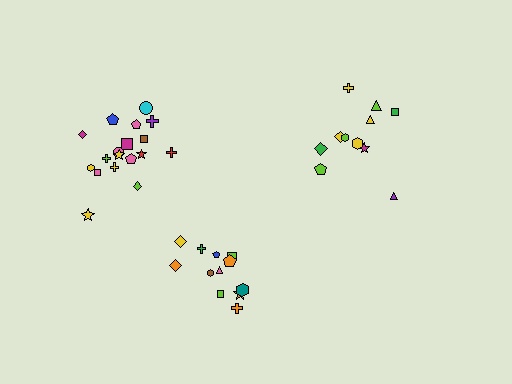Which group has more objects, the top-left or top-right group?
The top-left group.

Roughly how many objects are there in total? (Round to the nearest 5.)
Roughly 40 objects in total.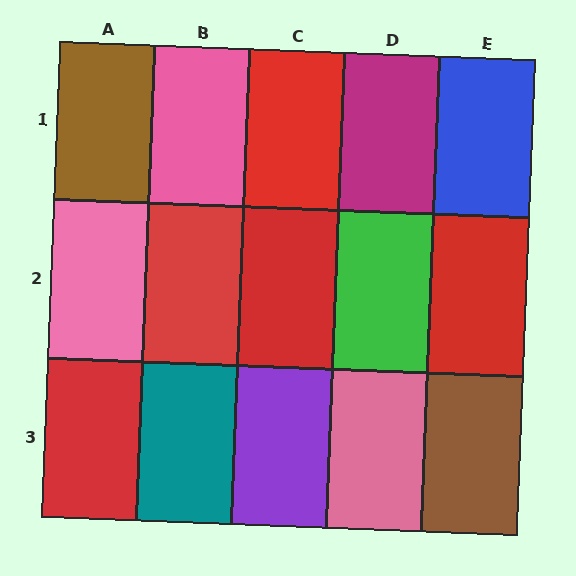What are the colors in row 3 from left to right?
Red, teal, purple, pink, brown.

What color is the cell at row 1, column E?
Blue.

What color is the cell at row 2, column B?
Red.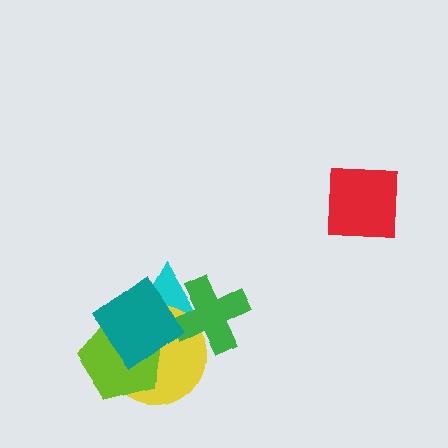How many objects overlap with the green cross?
3 objects overlap with the green cross.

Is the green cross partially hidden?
Yes, it is partially covered by another shape.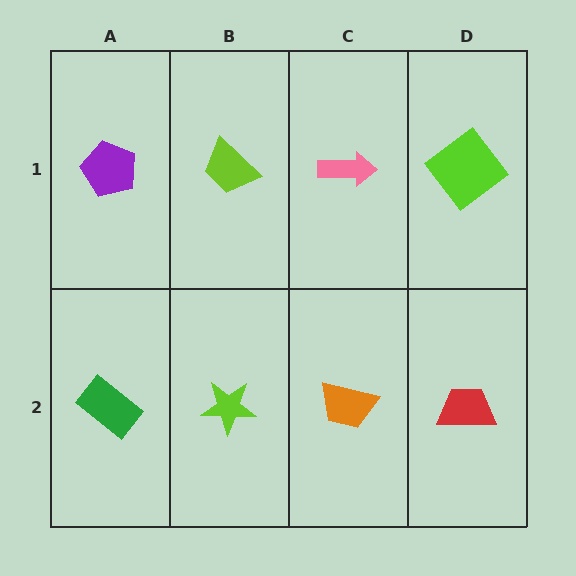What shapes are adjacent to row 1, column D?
A red trapezoid (row 2, column D), a pink arrow (row 1, column C).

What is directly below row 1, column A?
A green rectangle.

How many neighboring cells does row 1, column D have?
2.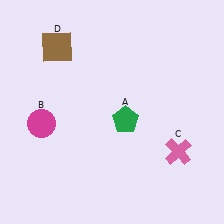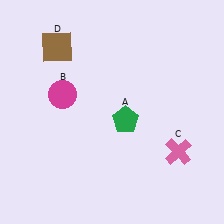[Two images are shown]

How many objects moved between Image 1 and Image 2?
1 object moved between the two images.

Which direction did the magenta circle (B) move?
The magenta circle (B) moved up.